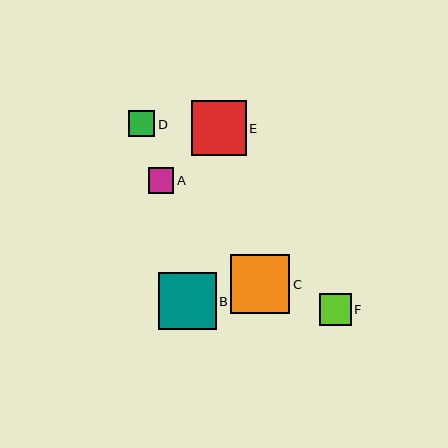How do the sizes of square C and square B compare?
Square C and square B are approximately the same size.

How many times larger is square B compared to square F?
Square B is approximately 1.8 times the size of square F.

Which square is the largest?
Square C is the largest with a size of approximately 59 pixels.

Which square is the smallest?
Square A is the smallest with a size of approximately 26 pixels.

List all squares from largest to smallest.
From largest to smallest: C, B, E, F, D, A.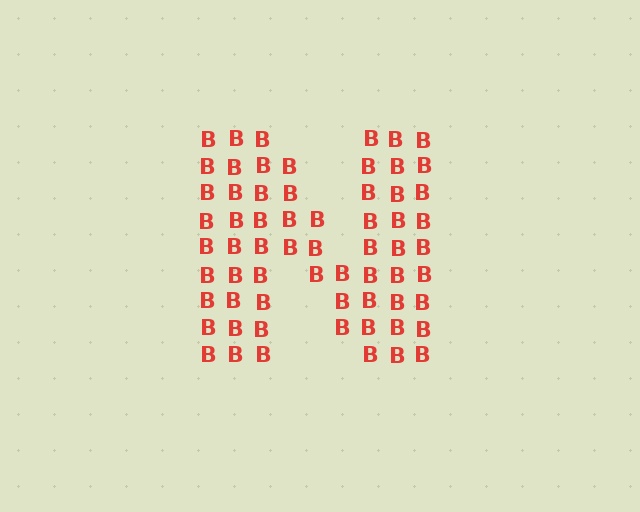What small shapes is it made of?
It is made of small letter B's.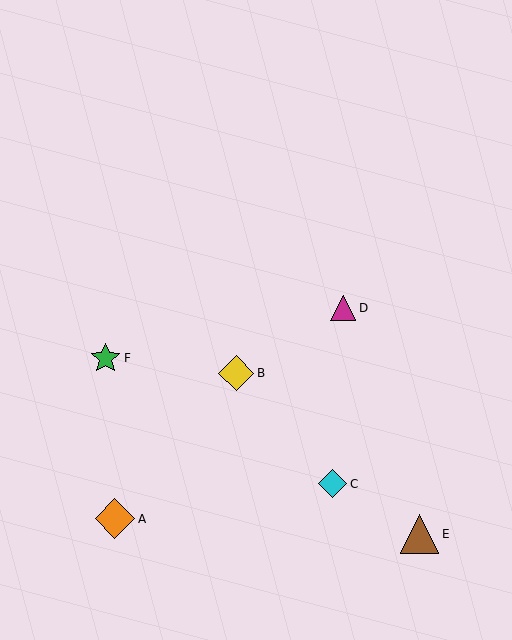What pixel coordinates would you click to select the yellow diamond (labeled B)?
Click at (236, 373) to select the yellow diamond B.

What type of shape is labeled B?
Shape B is a yellow diamond.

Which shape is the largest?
The orange diamond (labeled A) is the largest.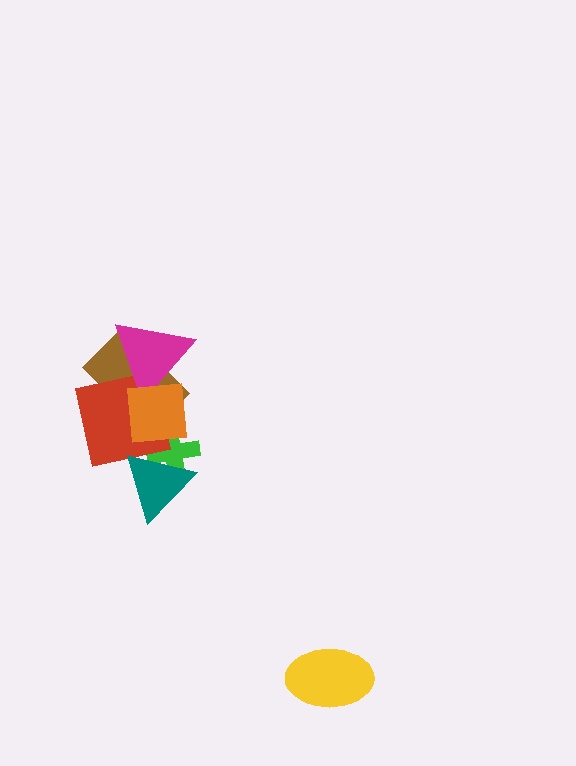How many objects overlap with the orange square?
5 objects overlap with the orange square.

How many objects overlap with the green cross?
2 objects overlap with the green cross.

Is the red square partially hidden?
Yes, it is partially covered by another shape.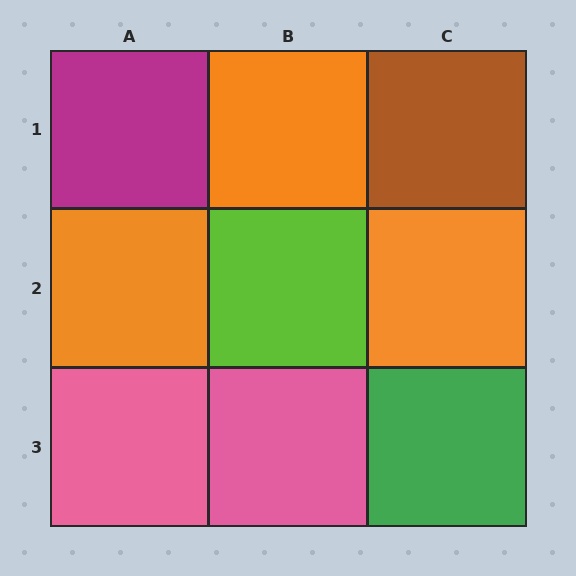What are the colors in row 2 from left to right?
Orange, lime, orange.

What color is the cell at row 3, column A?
Pink.